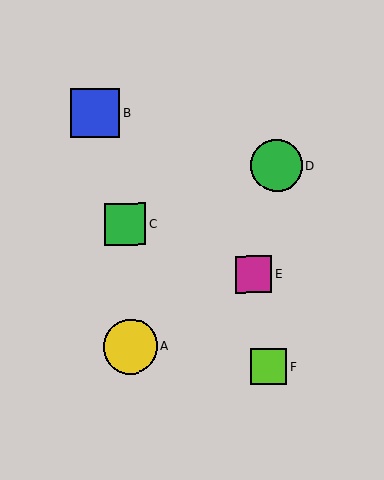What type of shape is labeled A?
Shape A is a yellow circle.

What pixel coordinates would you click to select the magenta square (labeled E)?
Click at (254, 274) to select the magenta square E.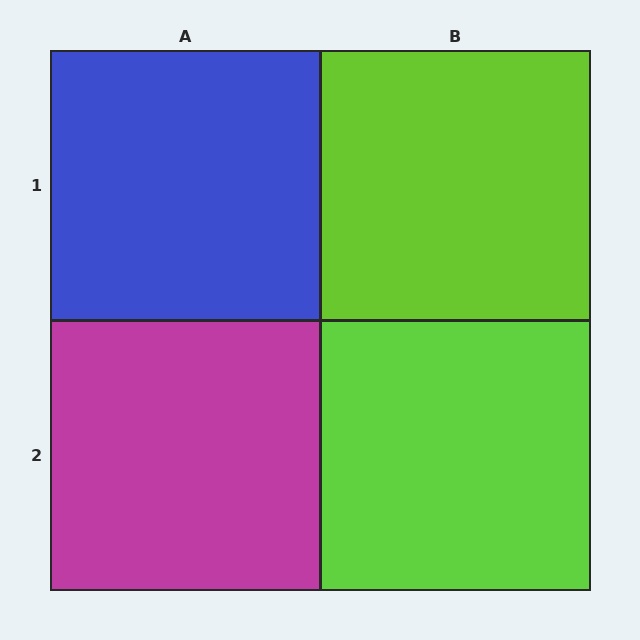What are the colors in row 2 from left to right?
Magenta, lime.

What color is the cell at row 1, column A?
Blue.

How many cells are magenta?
1 cell is magenta.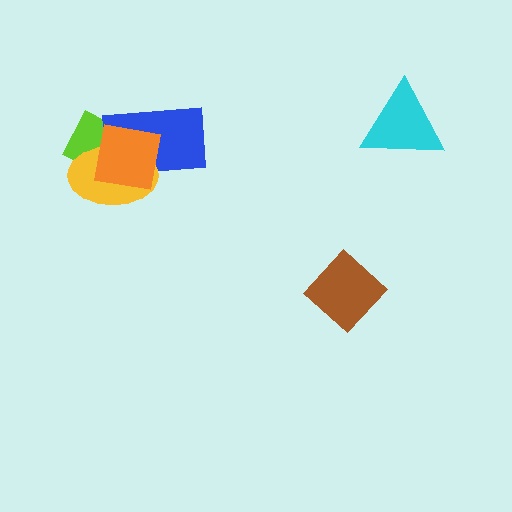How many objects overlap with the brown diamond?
0 objects overlap with the brown diamond.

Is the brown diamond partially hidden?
No, no other shape covers it.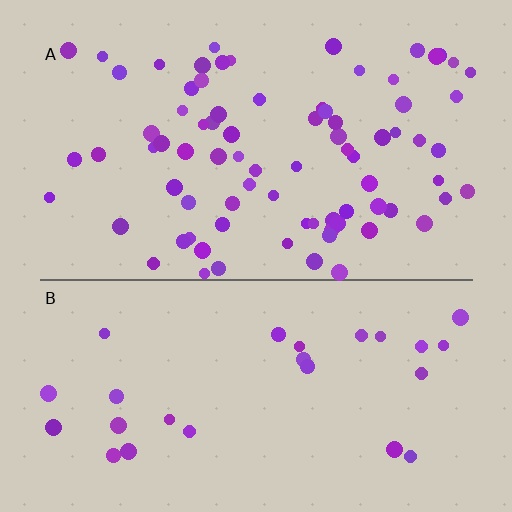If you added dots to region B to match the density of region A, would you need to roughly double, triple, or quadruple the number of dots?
Approximately triple.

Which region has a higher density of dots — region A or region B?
A (the top).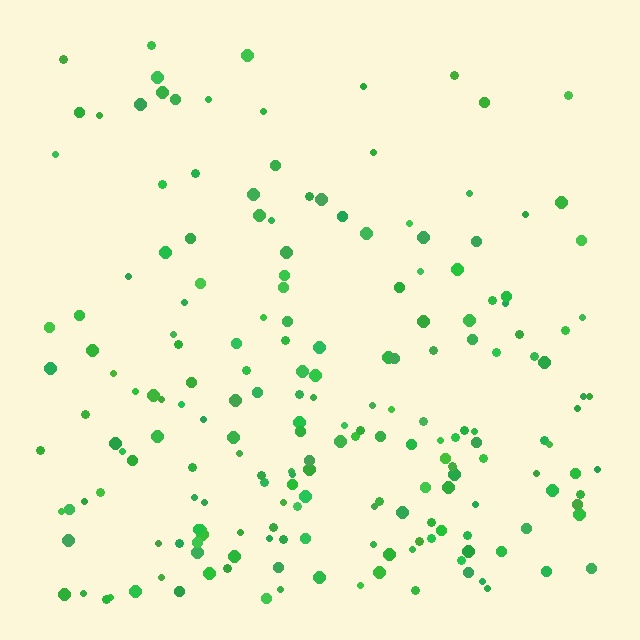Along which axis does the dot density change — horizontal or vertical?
Vertical.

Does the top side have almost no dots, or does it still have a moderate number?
Still a moderate number, just noticeably fewer than the bottom.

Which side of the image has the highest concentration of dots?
The bottom.